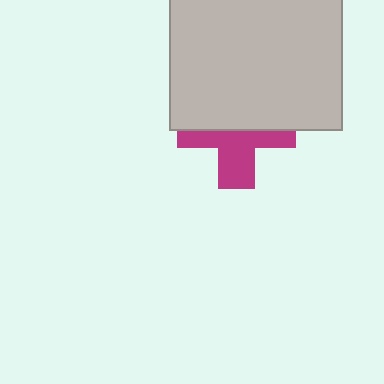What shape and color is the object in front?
The object in front is a light gray rectangle.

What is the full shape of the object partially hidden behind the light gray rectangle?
The partially hidden object is a magenta cross.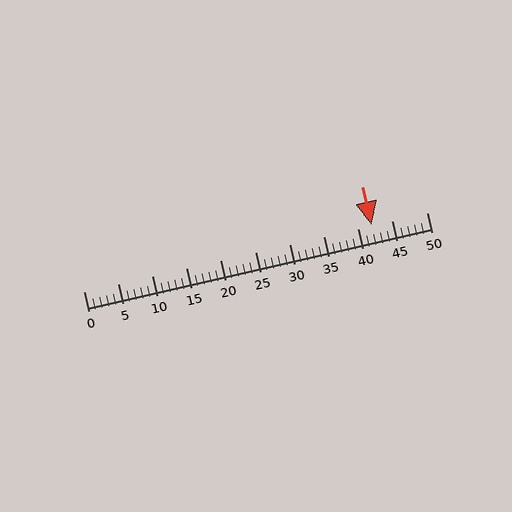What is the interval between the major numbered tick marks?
The major tick marks are spaced 5 units apart.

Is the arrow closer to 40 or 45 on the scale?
The arrow is closer to 40.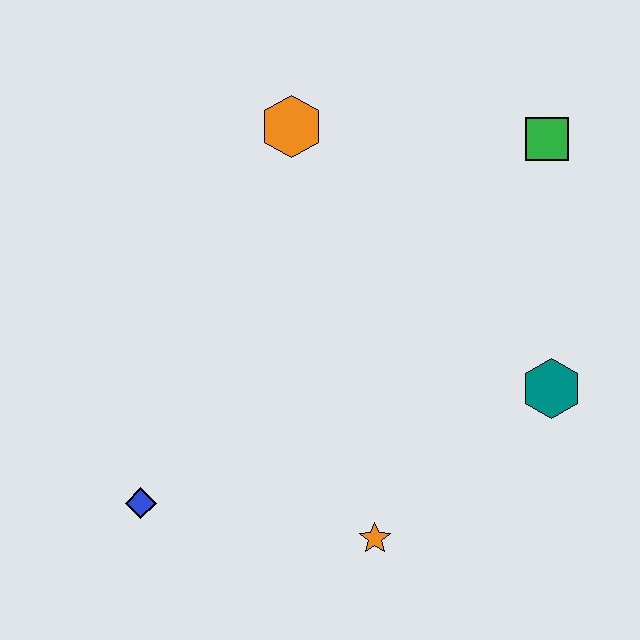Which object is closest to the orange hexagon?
The green square is closest to the orange hexagon.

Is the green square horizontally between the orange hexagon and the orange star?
No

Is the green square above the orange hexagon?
No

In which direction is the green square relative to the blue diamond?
The green square is to the right of the blue diamond.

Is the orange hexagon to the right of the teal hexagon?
No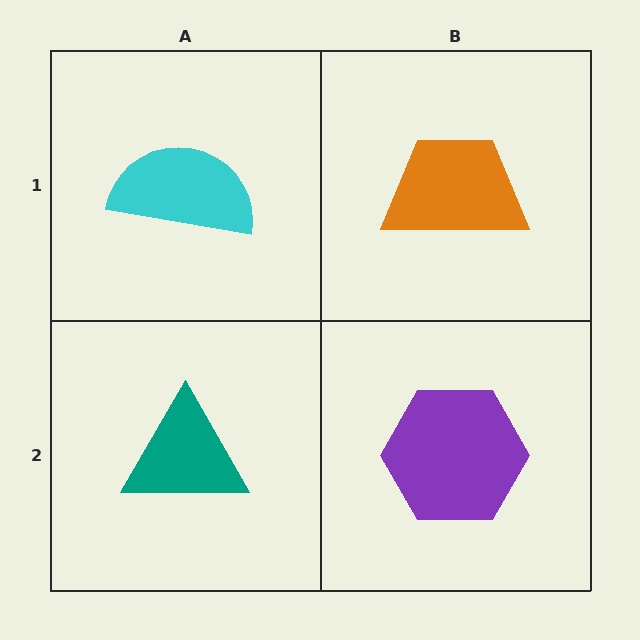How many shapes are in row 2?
2 shapes.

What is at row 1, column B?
An orange trapezoid.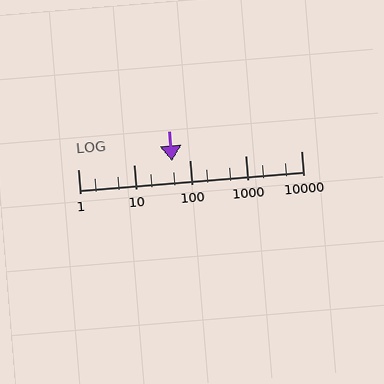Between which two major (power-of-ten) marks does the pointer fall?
The pointer is between 10 and 100.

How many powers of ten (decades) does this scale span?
The scale spans 4 decades, from 1 to 10000.